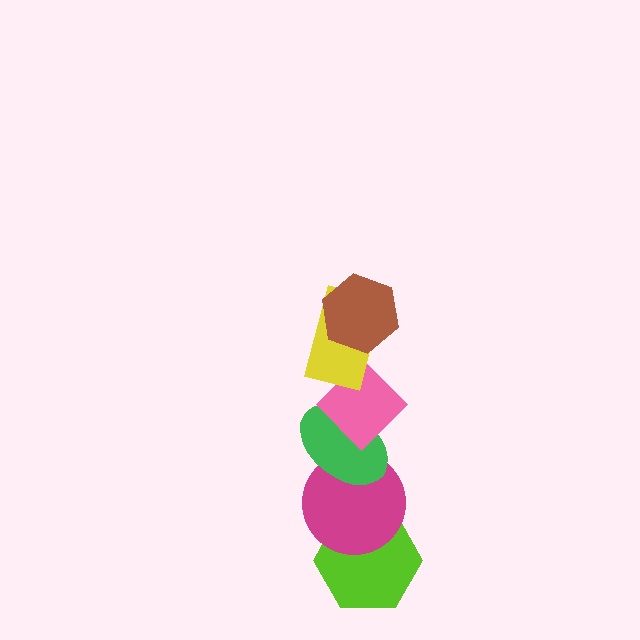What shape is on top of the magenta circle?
The green ellipse is on top of the magenta circle.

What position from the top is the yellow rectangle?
The yellow rectangle is 2nd from the top.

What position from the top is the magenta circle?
The magenta circle is 5th from the top.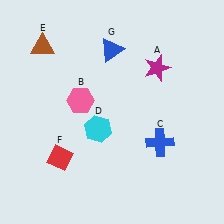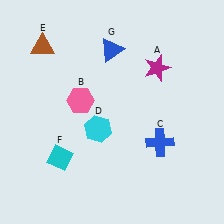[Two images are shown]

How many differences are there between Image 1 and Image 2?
There is 1 difference between the two images.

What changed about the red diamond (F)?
In Image 1, F is red. In Image 2, it changed to cyan.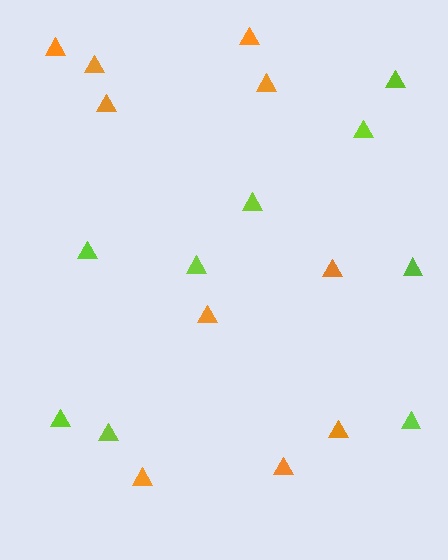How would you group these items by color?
There are 2 groups: one group of lime triangles (9) and one group of orange triangles (10).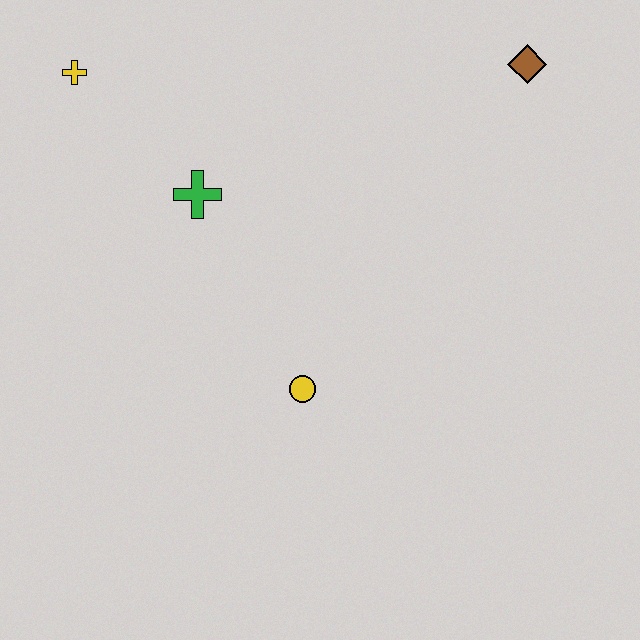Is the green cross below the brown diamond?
Yes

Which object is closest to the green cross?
The yellow cross is closest to the green cross.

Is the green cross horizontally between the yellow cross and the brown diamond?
Yes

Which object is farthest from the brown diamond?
The yellow cross is farthest from the brown diamond.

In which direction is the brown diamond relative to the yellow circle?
The brown diamond is above the yellow circle.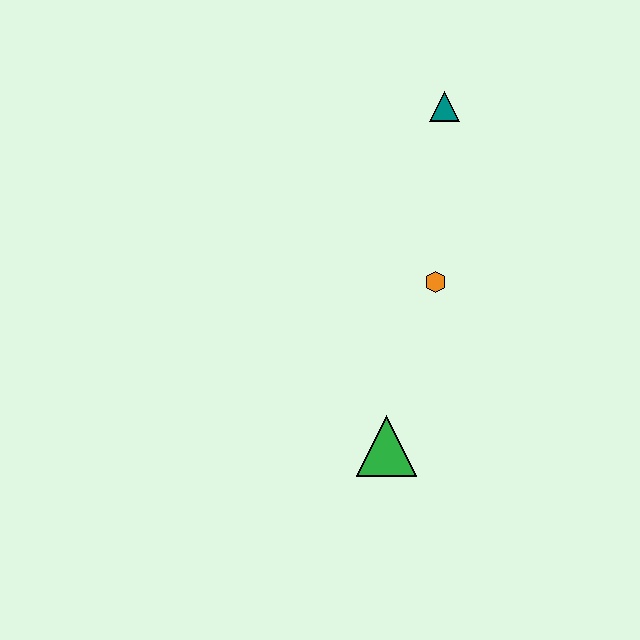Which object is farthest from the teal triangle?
The green triangle is farthest from the teal triangle.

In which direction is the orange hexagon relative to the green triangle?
The orange hexagon is above the green triangle.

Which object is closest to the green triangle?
The orange hexagon is closest to the green triangle.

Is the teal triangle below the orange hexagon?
No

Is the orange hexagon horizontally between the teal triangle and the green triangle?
Yes